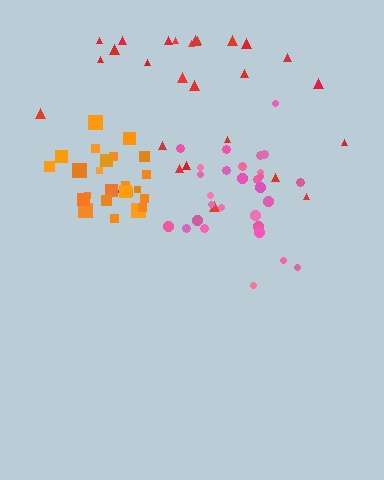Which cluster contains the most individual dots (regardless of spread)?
Pink (29).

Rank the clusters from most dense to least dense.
orange, pink, red.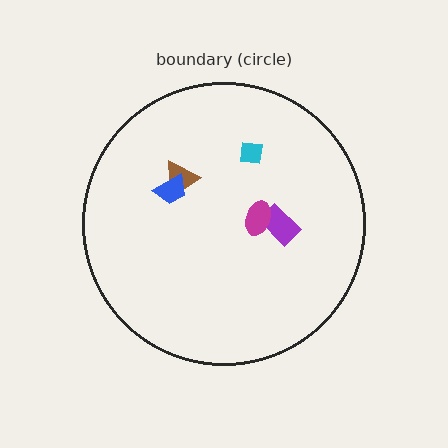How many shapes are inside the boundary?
5 inside, 0 outside.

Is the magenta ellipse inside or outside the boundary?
Inside.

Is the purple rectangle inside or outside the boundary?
Inside.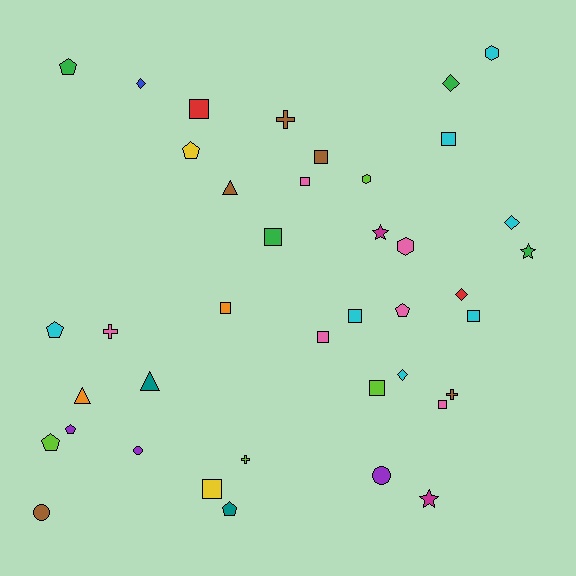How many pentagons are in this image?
There are 7 pentagons.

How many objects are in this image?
There are 40 objects.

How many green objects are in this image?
There are 4 green objects.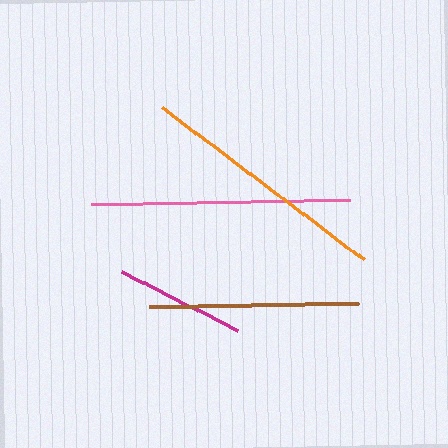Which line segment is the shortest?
The magenta line is the shortest at approximately 130 pixels.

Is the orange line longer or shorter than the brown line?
The orange line is longer than the brown line.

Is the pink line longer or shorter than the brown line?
The pink line is longer than the brown line.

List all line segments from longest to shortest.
From longest to shortest: pink, orange, brown, magenta.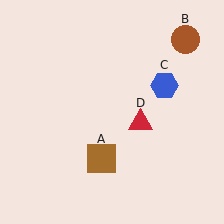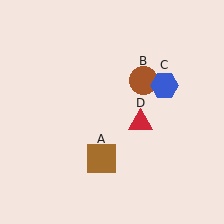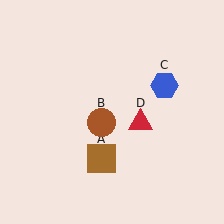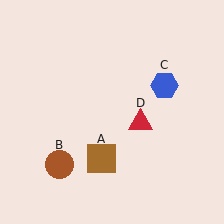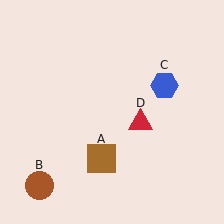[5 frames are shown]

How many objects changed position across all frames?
1 object changed position: brown circle (object B).